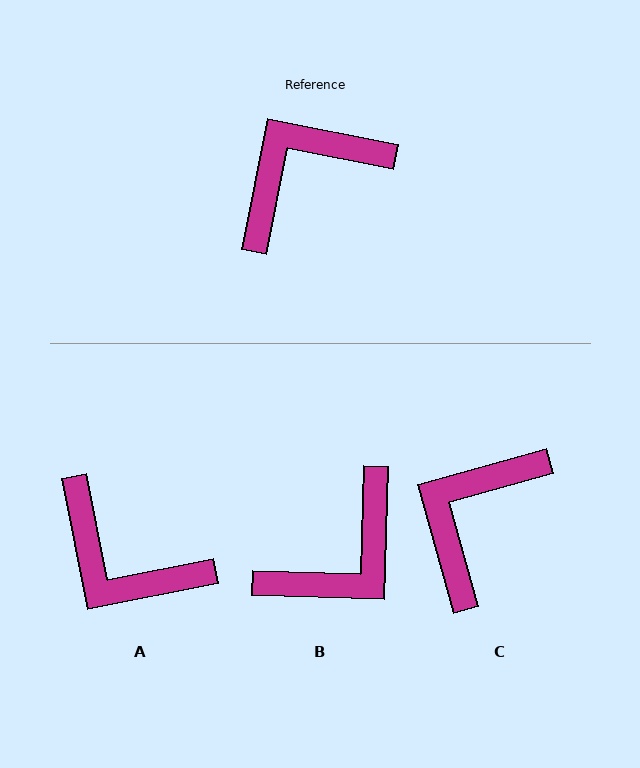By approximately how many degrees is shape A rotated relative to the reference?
Approximately 113 degrees counter-clockwise.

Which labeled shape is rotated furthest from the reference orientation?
B, about 170 degrees away.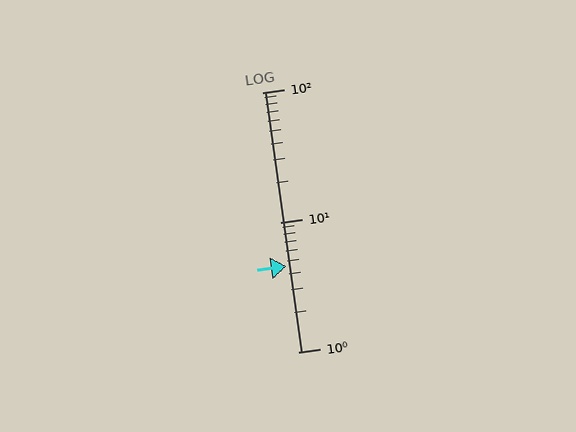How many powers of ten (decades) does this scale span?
The scale spans 2 decades, from 1 to 100.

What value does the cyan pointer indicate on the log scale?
The pointer indicates approximately 4.6.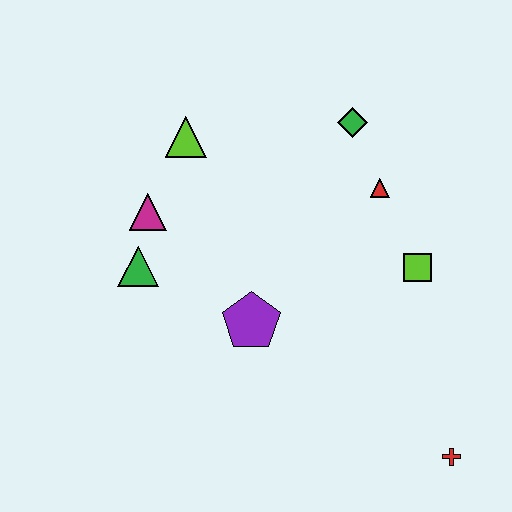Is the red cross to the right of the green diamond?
Yes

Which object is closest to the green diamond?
The red triangle is closest to the green diamond.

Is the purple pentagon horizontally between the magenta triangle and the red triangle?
Yes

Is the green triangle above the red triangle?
No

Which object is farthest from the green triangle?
The red cross is farthest from the green triangle.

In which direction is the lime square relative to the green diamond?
The lime square is below the green diamond.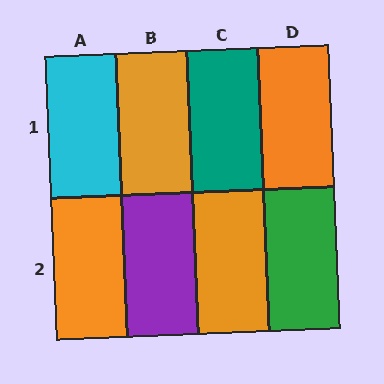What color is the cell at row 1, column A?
Cyan.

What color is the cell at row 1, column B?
Orange.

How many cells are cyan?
1 cell is cyan.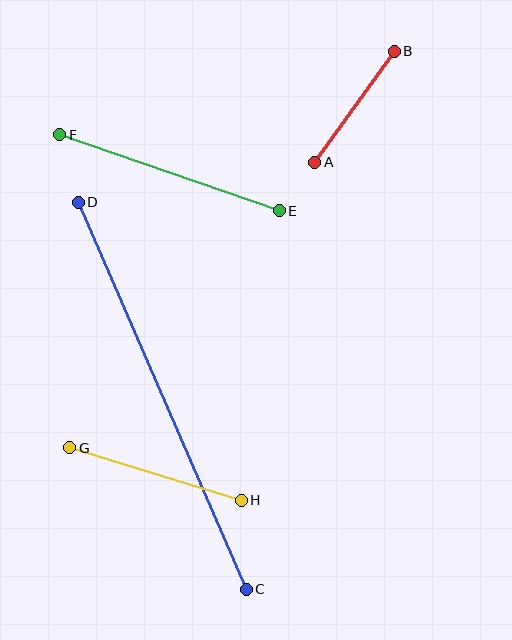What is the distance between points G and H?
The distance is approximately 180 pixels.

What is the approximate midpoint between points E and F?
The midpoint is at approximately (169, 173) pixels.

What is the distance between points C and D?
The distance is approximately 422 pixels.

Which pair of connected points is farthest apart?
Points C and D are farthest apart.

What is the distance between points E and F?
The distance is approximately 232 pixels.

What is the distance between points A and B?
The distance is approximately 137 pixels.